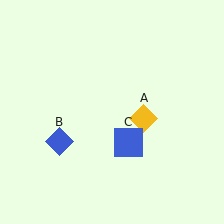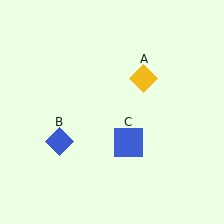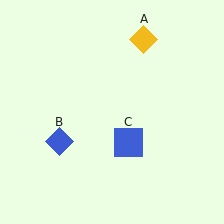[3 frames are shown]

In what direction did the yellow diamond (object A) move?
The yellow diamond (object A) moved up.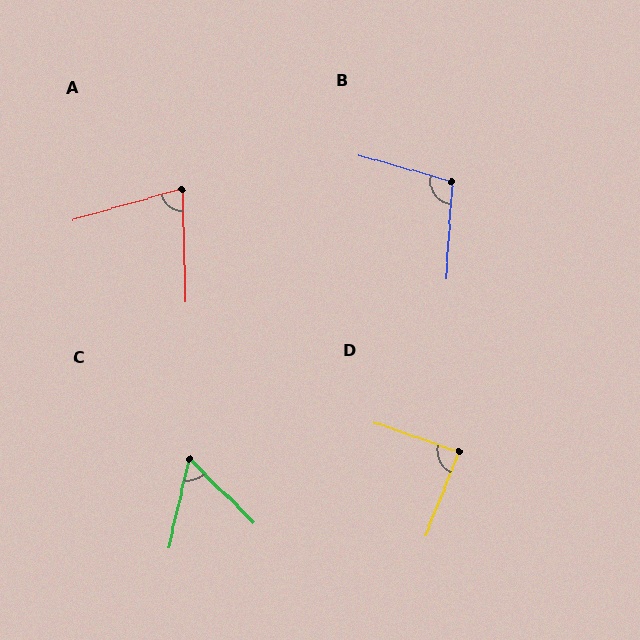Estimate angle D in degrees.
Approximately 87 degrees.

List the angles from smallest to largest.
C (59°), A (75°), D (87°), B (102°).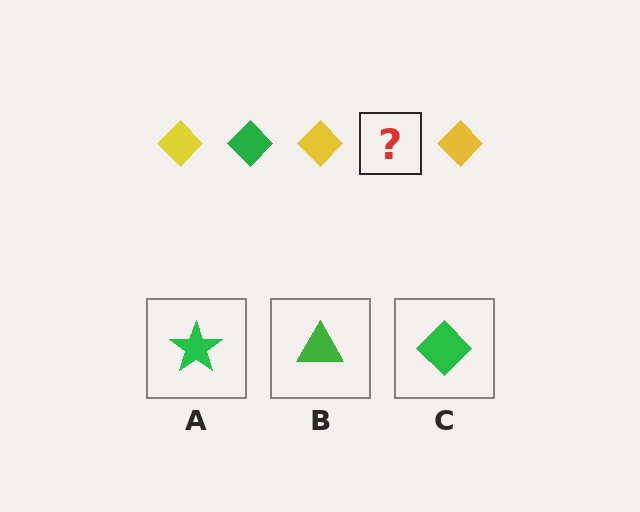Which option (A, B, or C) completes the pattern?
C.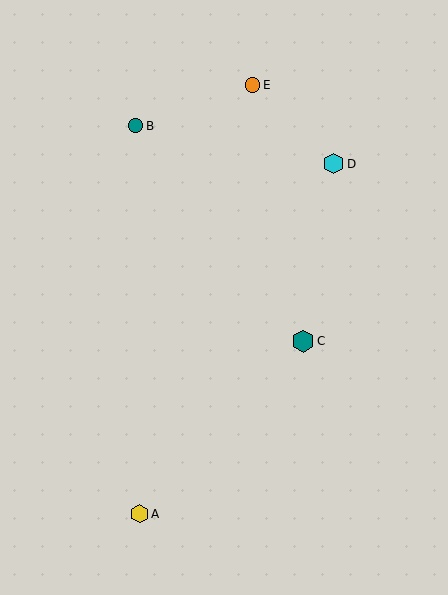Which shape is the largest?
The teal hexagon (labeled C) is the largest.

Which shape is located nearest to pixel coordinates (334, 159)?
The cyan hexagon (labeled D) at (333, 164) is nearest to that location.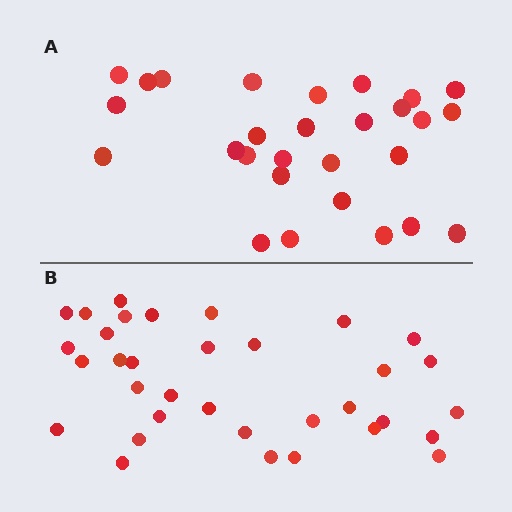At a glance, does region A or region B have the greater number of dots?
Region B (the bottom region) has more dots.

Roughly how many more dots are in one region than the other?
Region B has about 6 more dots than region A.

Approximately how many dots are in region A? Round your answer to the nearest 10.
About 30 dots. (The exact count is 28, which rounds to 30.)